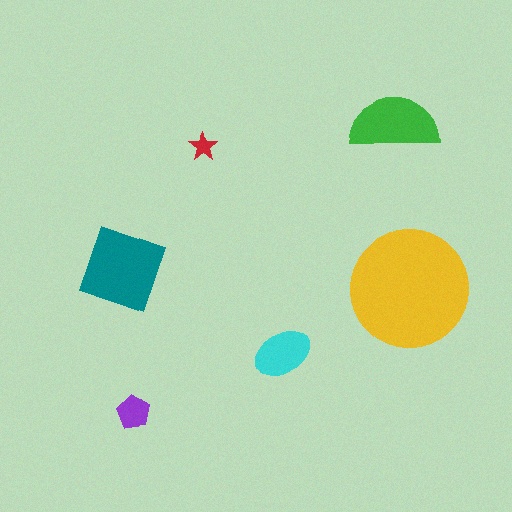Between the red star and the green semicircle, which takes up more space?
The green semicircle.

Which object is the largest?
The yellow circle.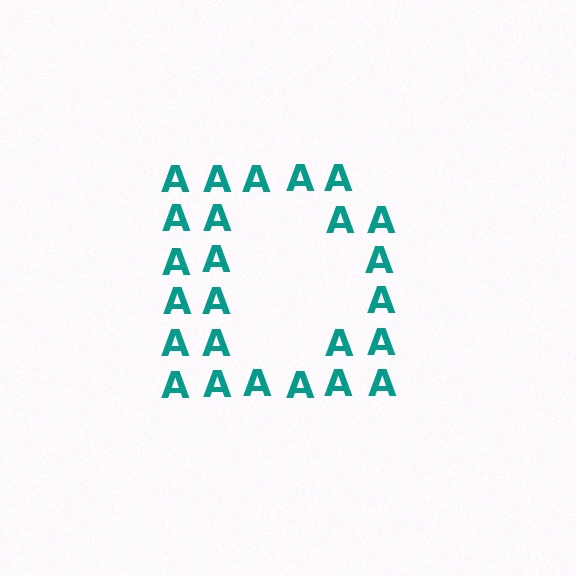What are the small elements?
The small elements are letter A's.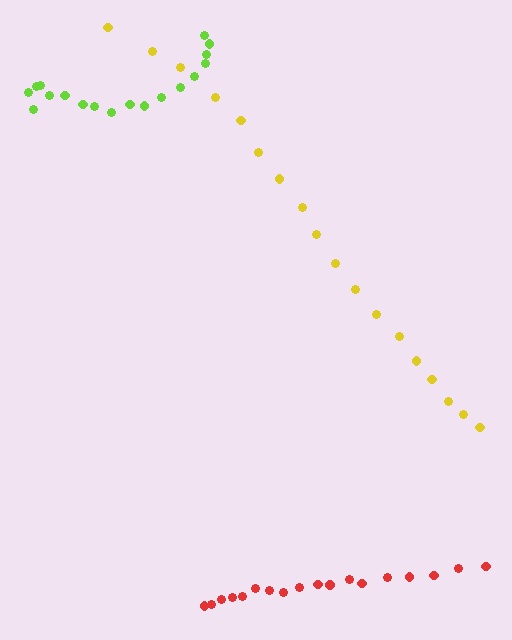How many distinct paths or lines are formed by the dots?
There are 3 distinct paths.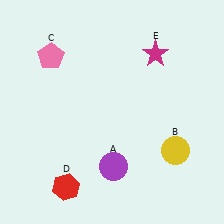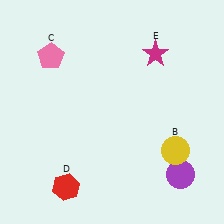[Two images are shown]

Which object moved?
The purple circle (A) moved right.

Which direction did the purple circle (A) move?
The purple circle (A) moved right.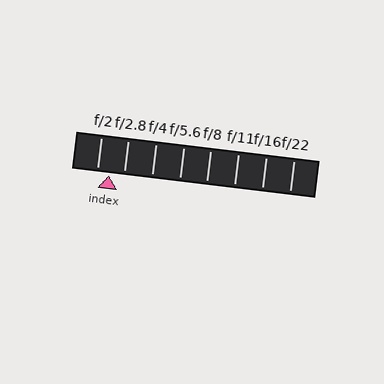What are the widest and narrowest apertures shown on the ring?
The widest aperture shown is f/2 and the narrowest is f/22.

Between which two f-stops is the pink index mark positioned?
The index mark is between f/2 and f/2.8.